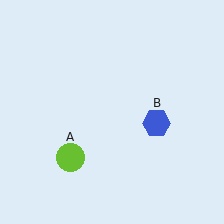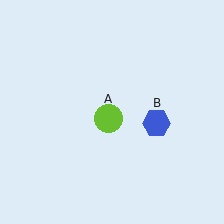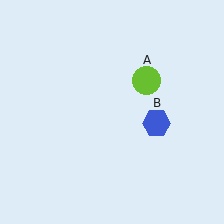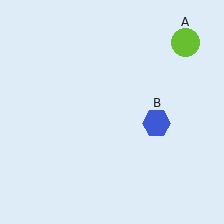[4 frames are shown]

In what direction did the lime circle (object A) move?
The lime circle (object A) moved up and to the right.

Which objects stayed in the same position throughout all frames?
Blue hexagon (object B) remained stationary.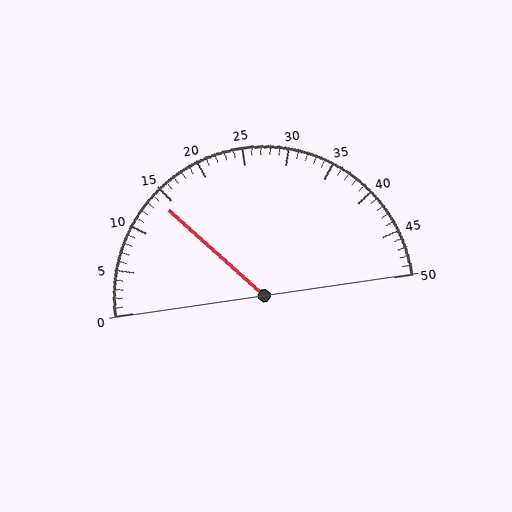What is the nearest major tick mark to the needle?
The nearest major tick mark is 15.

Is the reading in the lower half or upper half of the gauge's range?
The reading is in the lower half of the range (0 to 50).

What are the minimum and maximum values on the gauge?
The gauge ranges from 0 to 50.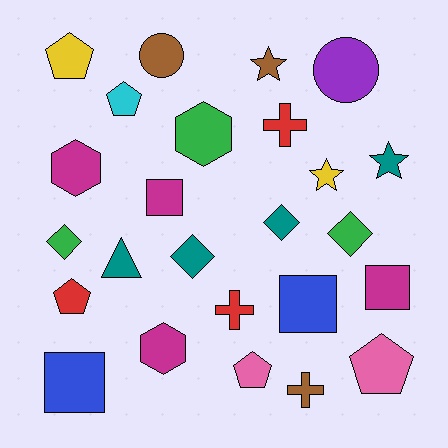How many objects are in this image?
There are 25 objects.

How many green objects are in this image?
There are 3 green objects.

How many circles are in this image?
There are 2 circles.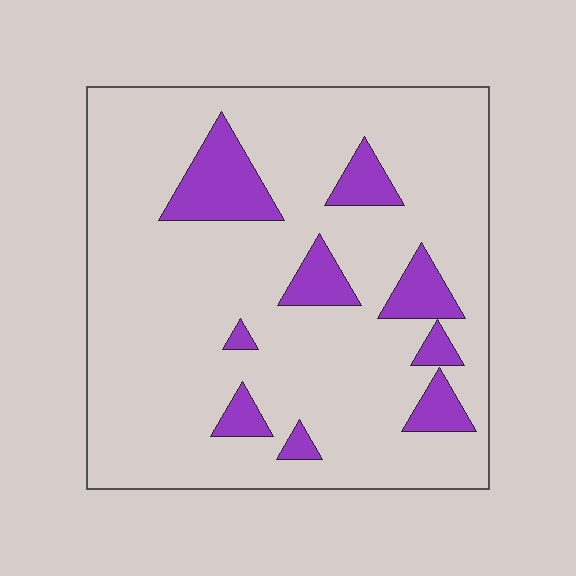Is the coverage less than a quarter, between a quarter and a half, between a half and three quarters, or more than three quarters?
Less than a quarter.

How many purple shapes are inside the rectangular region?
9.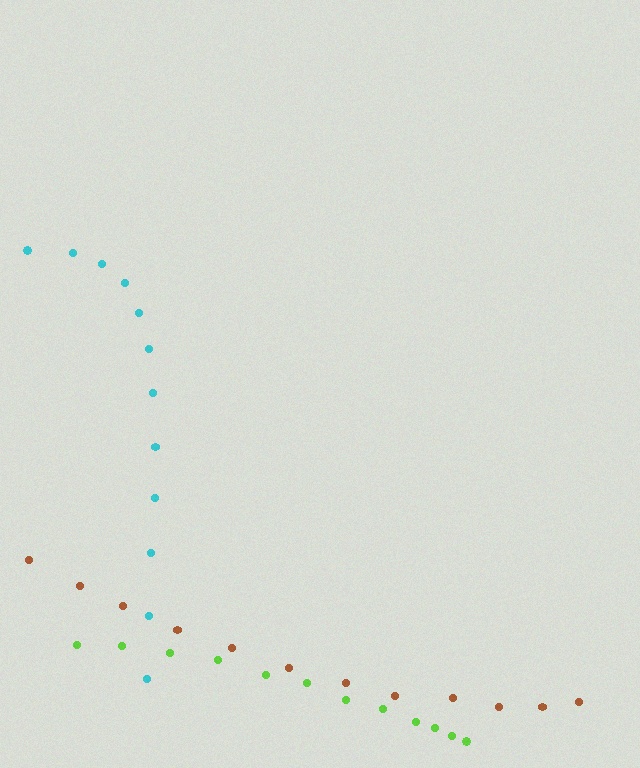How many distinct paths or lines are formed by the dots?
There are 3 distinct paths.